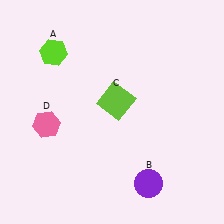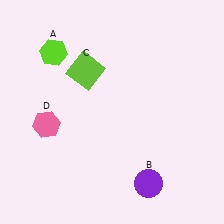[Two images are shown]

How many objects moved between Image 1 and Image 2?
1 object moved between the two images.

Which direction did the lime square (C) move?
The lime square (C) moved left.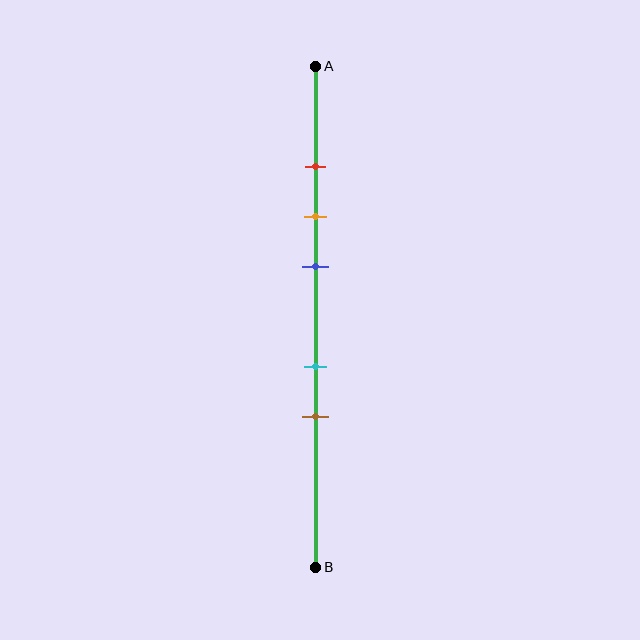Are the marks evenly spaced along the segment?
No, the marks are not evenly spaced.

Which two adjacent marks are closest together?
The red and orange marks are the closest adjacent pair.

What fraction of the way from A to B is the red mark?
The red mark is approximately 20% (0.2) of the way from A to B.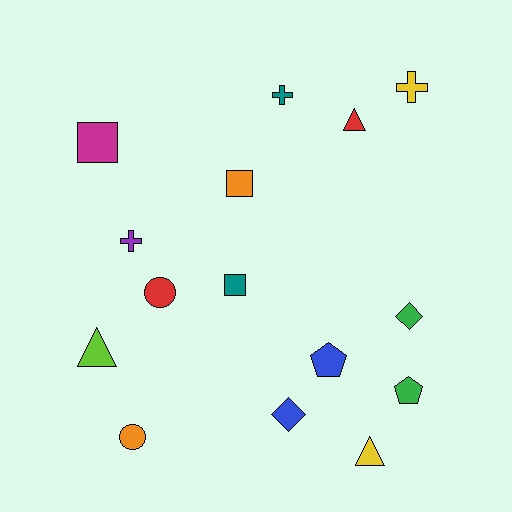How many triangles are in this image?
There are 3 triangles.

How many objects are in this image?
There are 15 objects.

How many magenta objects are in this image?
There is 1 magenta object.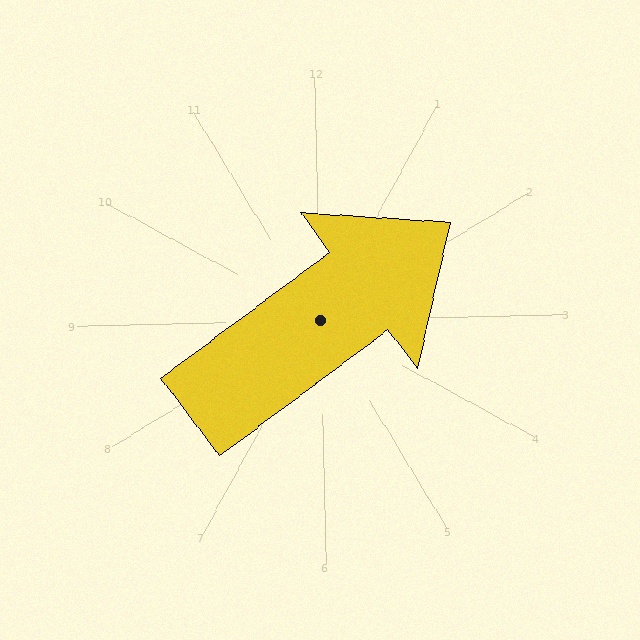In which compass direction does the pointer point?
Northeast.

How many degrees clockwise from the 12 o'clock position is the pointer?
Approximately 54 degrees.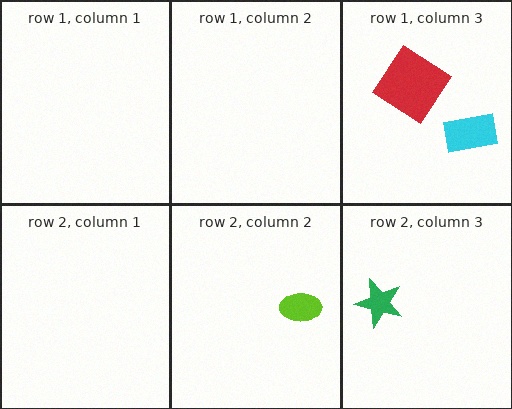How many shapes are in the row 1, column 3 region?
2.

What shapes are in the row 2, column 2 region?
The lime ellipse.